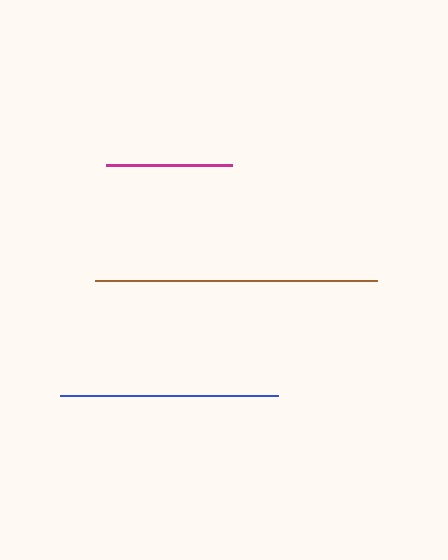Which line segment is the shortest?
The magenta line is the shortest at approximately 126 pixels.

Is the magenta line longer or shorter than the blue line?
The blue line is longer than the magenta line.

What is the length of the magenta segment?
The magenta segment is approximately 126 pixels long.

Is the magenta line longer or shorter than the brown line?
The brown line is longer than the magenta line.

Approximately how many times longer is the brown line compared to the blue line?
The brown line is approximately 1.3 times the length of the blue line.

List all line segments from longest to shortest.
From longest to shortest: brown, blue, magenta.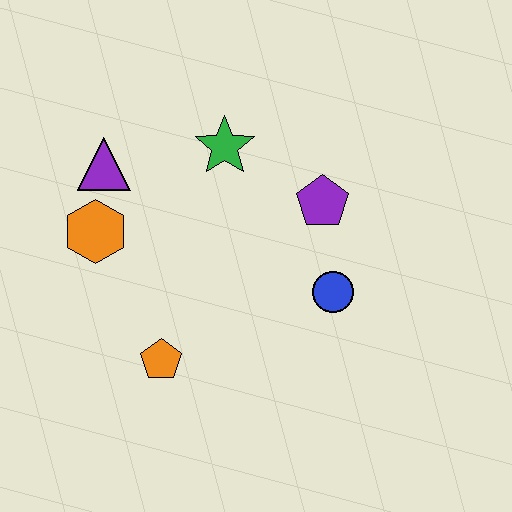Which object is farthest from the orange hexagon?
The blue circle is farthest from the orange hexagon.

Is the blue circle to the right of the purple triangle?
Yes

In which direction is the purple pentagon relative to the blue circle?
The purple pentagon is above the blue circle.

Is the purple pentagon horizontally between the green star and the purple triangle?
No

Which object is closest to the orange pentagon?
The orange hexagon is closest to the orange pentagon.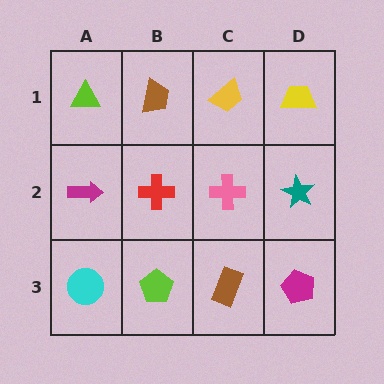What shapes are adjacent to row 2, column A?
A lime triangle (row 1, column A), a cyan circle (row 3, column A), a red cross (row 2, column B).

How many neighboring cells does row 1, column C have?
3.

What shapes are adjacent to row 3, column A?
A magenta arrow (row 2, column A), a lime pentagon (row 3, column B).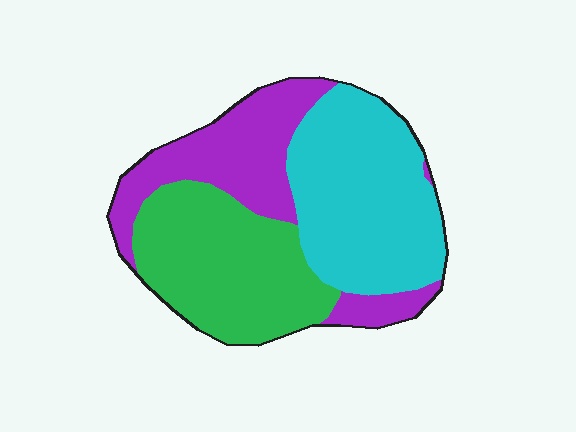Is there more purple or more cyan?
Cyan.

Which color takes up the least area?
Purple, at roughly 30%.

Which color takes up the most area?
Cyan, at roughly 40%.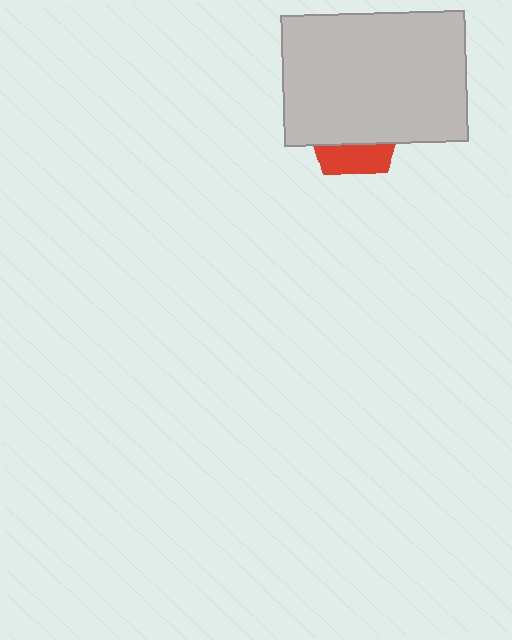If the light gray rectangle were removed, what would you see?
You would see the complete red pentagon.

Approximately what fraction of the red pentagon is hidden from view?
Roughly 69% of the red pentagon is hidden behind the light gray rectangle.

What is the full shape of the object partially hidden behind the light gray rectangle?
The partially hidden object is a red pentagon.